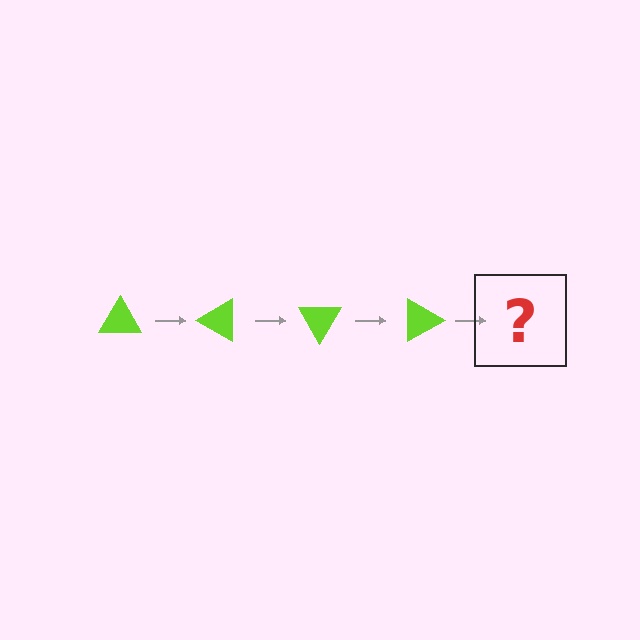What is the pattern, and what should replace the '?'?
The pattern is that the triangle rotates 30 degrees each step. The '?' should be a lime triangle rotated 120 degrees.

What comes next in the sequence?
The next element should be a lime triangle rotated 120 degrees.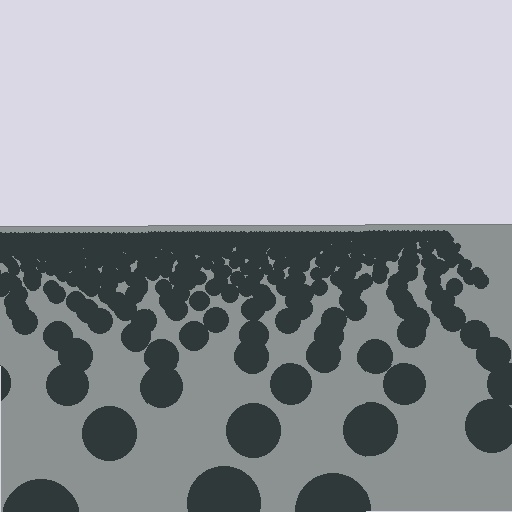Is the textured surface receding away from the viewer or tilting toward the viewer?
The surface is receding away from the viewer. Texture elements get smaller and denser toward the top.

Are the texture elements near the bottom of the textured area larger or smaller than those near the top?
Larger. Near the bottom, elements are closer to the viewer and appear at a bigger on-screen size.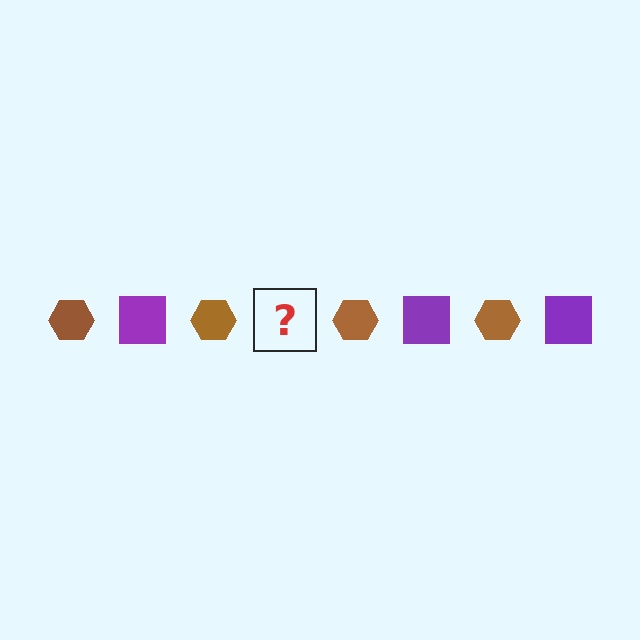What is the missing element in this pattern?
The missing element is a purple square.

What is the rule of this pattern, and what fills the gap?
The rule is that the pattern alternates between brown hexagon and purple square. The gap should be filled with a purple square.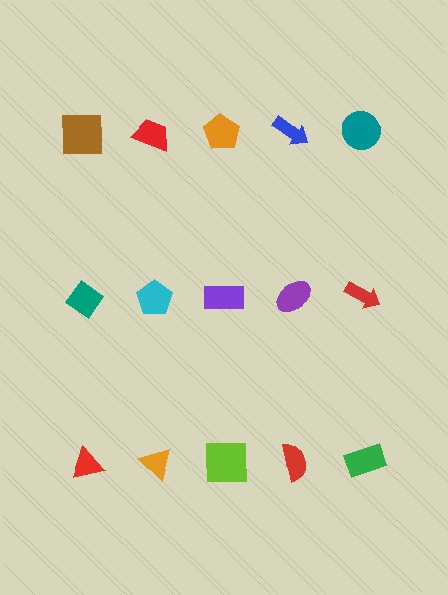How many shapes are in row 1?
5 shapes.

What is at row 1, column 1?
A brown square.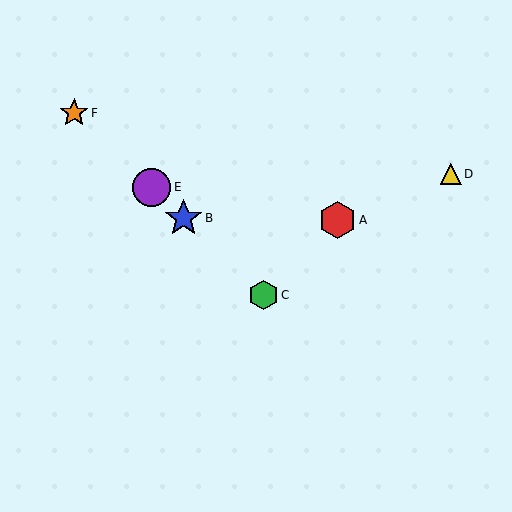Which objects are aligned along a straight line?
Objects B, C, E, F are aligned along a straight line.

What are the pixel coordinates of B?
Object B is at (183, 218).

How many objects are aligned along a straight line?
4 objects (B, C, E, F) are aligned along a straight line.